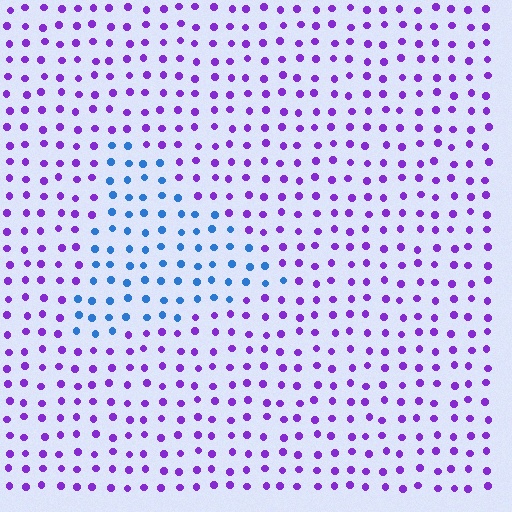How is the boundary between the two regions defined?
The boundary is defined purely by a slight shift in hue (about 62 degrees). Spacing, size, and orientation are identical on both sides.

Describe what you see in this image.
The image is filled with small purple elements in a uniform arrangement. A triangle-shaped region is visible where the elements are tinted to a slightly different hue, forming a subtle color boundary.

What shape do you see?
I see a triangle.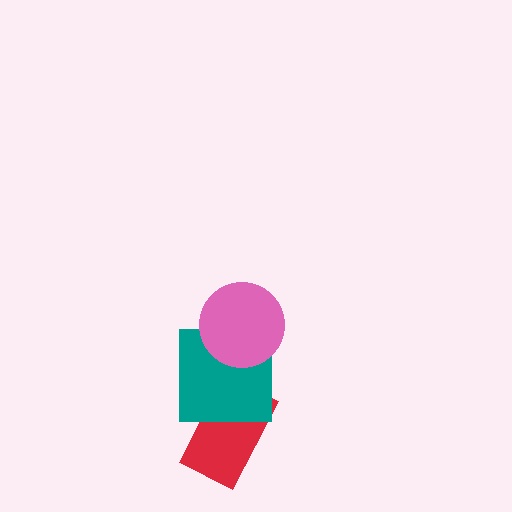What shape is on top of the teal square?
The pink circle is on top of the teal square.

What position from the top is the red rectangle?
The red rectangle is 3rd from the top.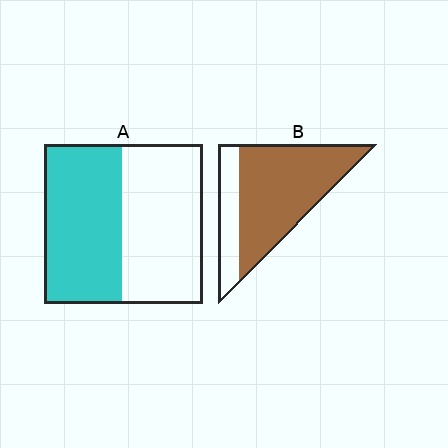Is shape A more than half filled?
Roughly half.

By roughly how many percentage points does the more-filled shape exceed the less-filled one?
By roughly 25 percentage points (B over A).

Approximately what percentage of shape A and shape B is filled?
A is approximately 50% and B is approximately 75%.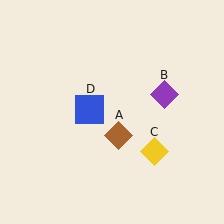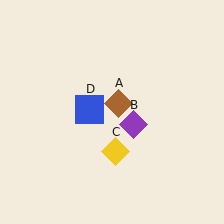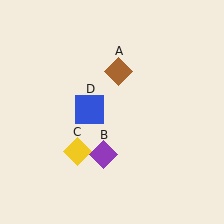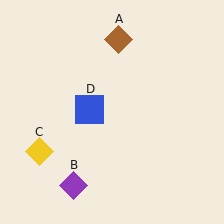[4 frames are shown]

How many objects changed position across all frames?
3 objects changed position: brown diamond (object A), purple diamond (object B), yellow diamond (object C).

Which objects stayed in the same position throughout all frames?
Blue square (object D) remained stationary.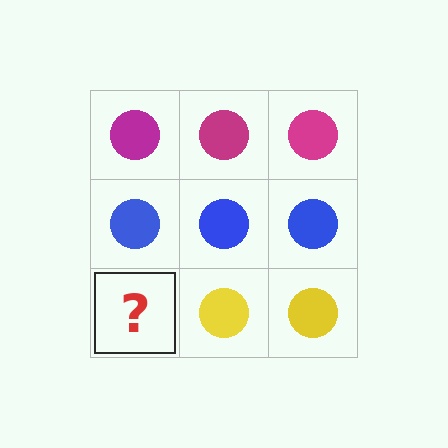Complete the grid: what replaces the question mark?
The question mark should be replaced with a yellow circle.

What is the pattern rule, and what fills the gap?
The rule is that each row has a consistent color. The gap should be filled with a yellow circle.